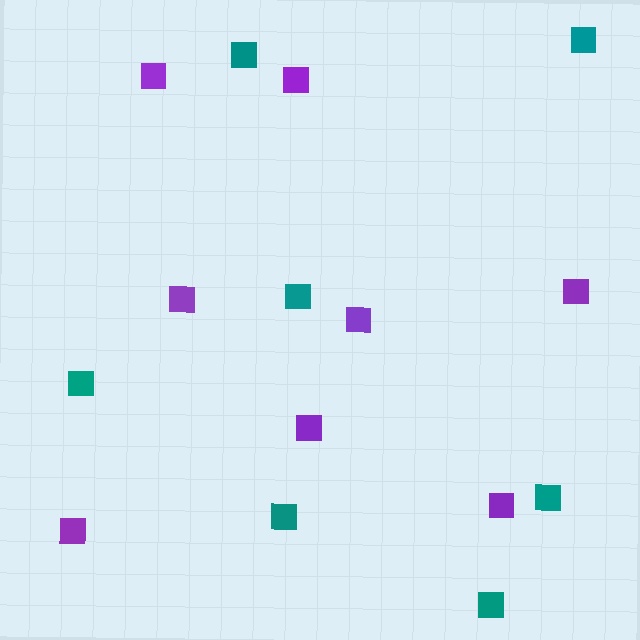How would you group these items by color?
There are 2 groups: one group of purple squares (8) and one group of teal squares (7).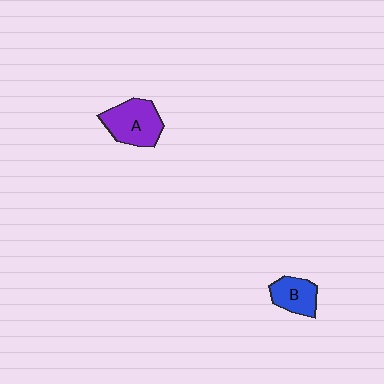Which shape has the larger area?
Shape A (purple).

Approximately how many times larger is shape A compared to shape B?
Approximately 1.5 times.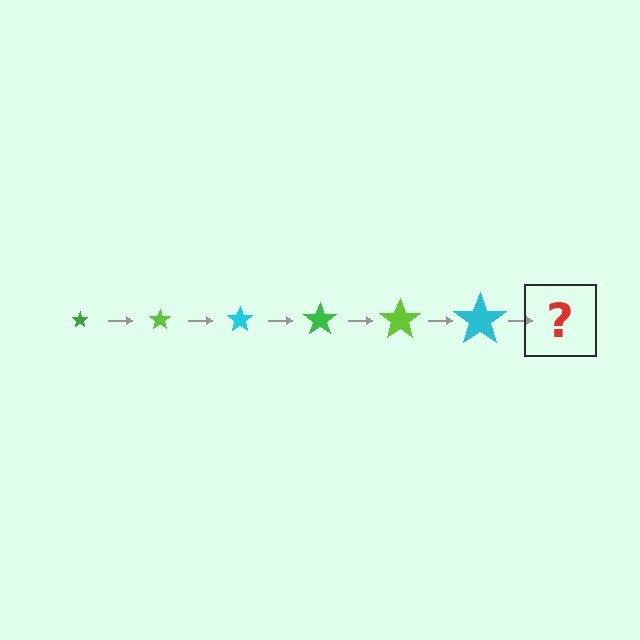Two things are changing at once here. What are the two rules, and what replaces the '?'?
The two rules are that the star grows larger each step and the color cycles through green, lime, and cyan. The '?' should be a green star, larger than the previous one.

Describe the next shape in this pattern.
It should be a green star, larger than the previous one.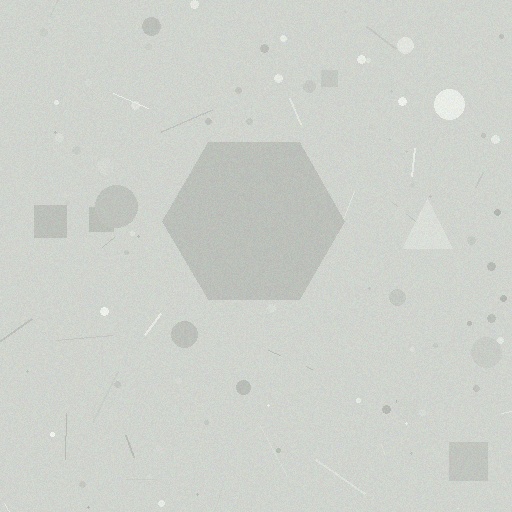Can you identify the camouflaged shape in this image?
The camouflaged shape is a hexagon.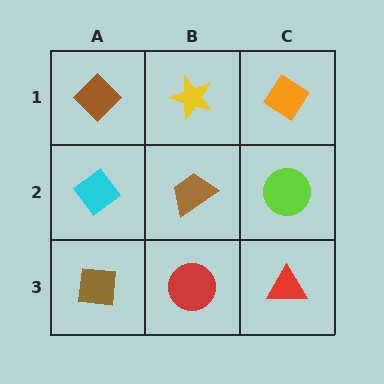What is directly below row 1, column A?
A cyan diamond.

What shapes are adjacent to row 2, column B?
A yellow star (row 1, column B), a red circle (row 3, column B), a cyan diamond (row 2, column A), a lime circle (row 2, column C).